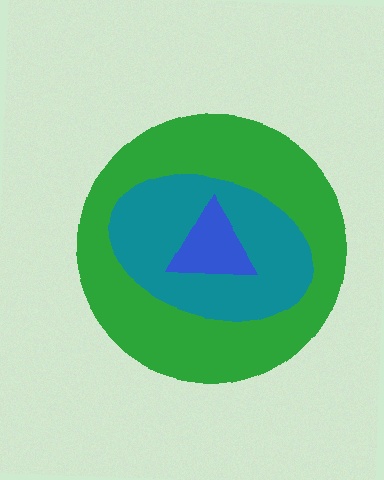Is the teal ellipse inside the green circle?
Yes.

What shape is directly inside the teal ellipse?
The blue triangle.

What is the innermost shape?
The blue triangle.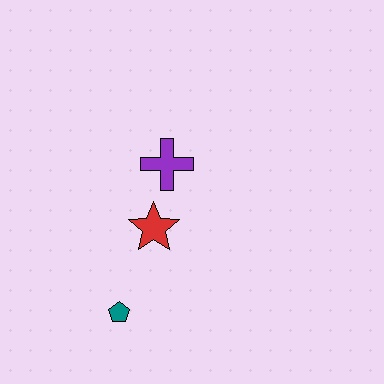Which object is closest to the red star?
The purple cross is closest to the red star.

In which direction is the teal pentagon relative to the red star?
The teal pentagon is below the red star.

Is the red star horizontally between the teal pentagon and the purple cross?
Yes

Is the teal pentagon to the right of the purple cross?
No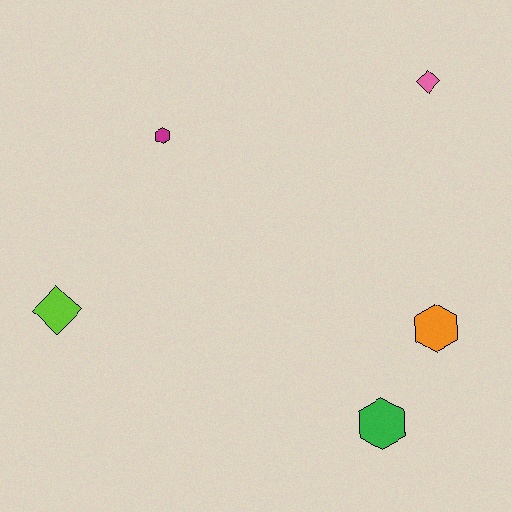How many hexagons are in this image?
There are 3 hexagons.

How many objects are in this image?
There are 5 objects.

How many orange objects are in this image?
There is 1 orange object.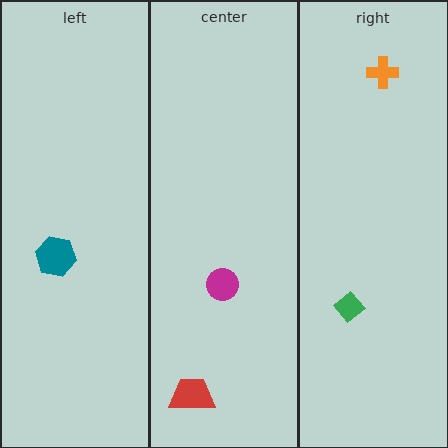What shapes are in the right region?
The green diamond, the orange cross.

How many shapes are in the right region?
2.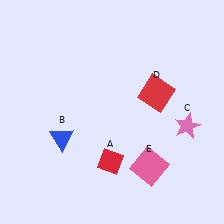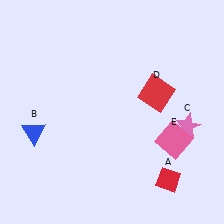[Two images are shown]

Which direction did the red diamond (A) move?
The red diamond (A) moved right.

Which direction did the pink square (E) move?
The pink square (E) moved up.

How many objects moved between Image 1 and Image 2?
3 objects moved between the two images.